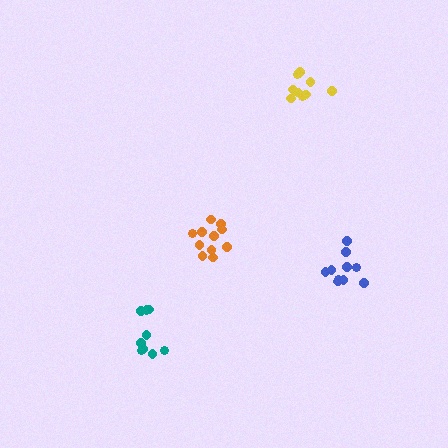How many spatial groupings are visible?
There are 4 spatial groupings.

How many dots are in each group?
Group 1: 11 dots, Group 2: 10 dots, Group 3: 9 dots, Group 4: 10 dots (40 total).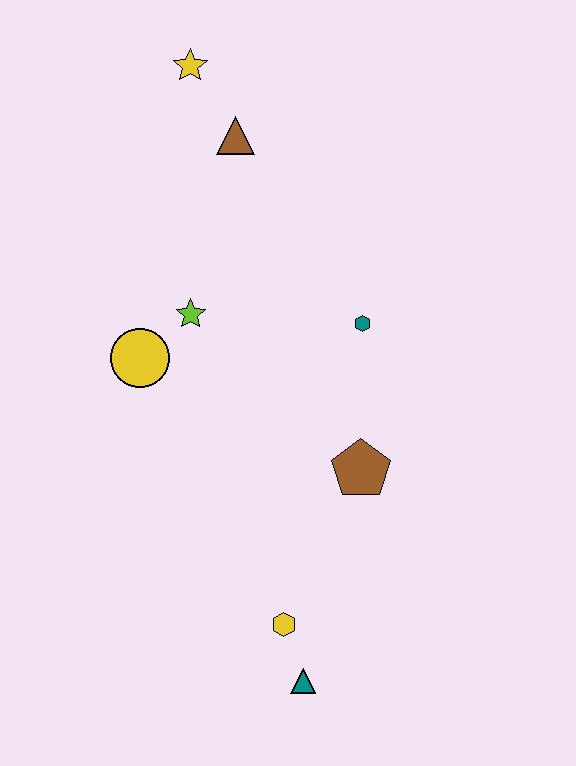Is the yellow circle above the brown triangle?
No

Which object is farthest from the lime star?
The teal triangle is farthest from the lime star.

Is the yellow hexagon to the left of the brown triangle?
No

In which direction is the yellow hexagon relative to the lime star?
The yellow hexagon is below the lime star.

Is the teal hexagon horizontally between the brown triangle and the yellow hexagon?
No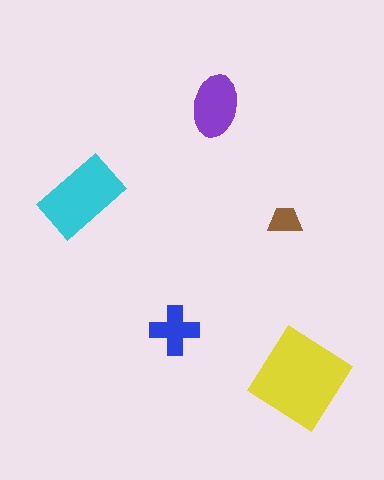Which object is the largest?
The yellow diamond.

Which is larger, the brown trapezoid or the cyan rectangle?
The cyan rectangle.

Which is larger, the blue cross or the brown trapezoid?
The blue cross.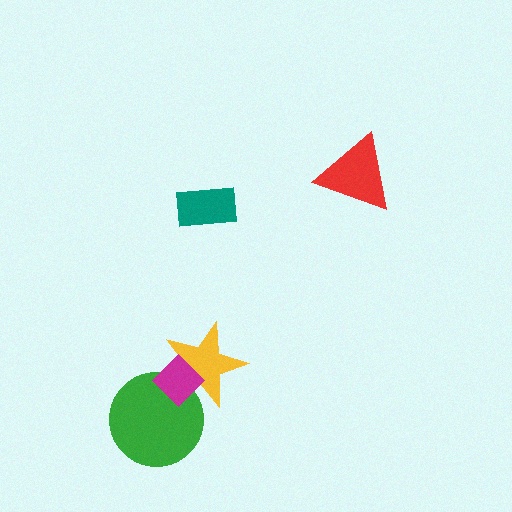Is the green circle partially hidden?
Yes, it is partially covered by another shape.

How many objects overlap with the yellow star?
2 objects overlap with the yellow star.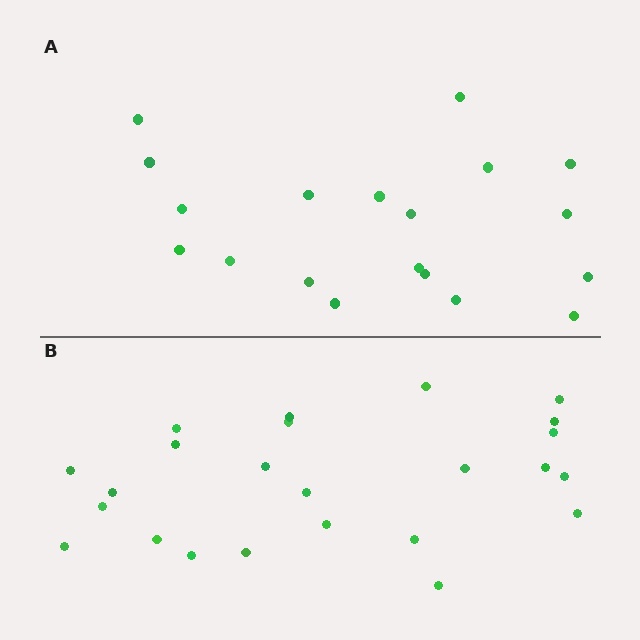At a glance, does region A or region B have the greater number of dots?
Region B (the bottom region) has more dots.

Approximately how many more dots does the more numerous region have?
Region B has about 5 more dots than region A.